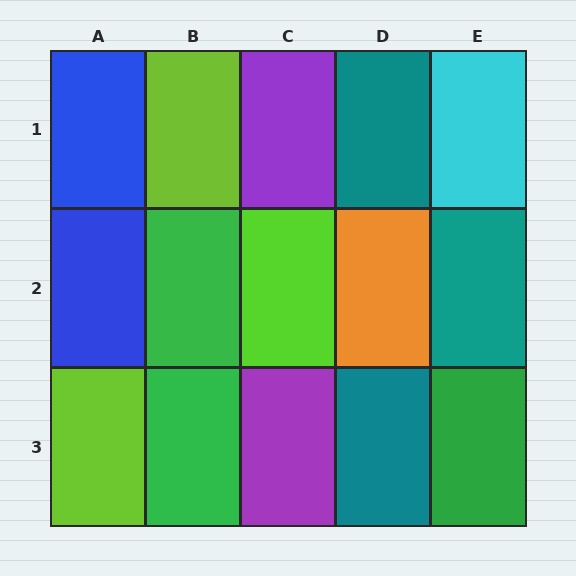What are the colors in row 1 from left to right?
Blue, lime, purple, teal, cyan.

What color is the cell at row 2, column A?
Blue.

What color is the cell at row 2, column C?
Lime.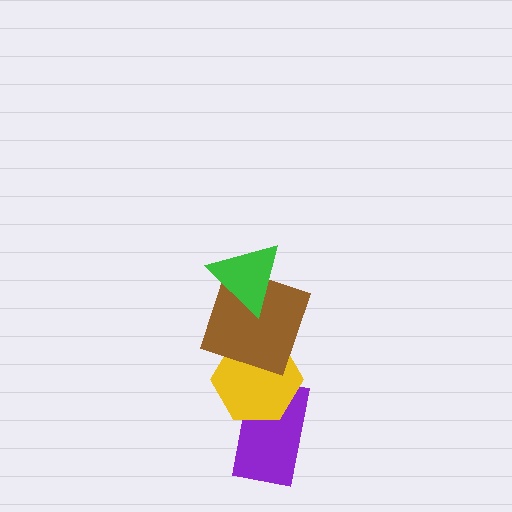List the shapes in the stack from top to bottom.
From top to bottom: the green triangle, the brown square, the yellow hexagon, the purple rectangle.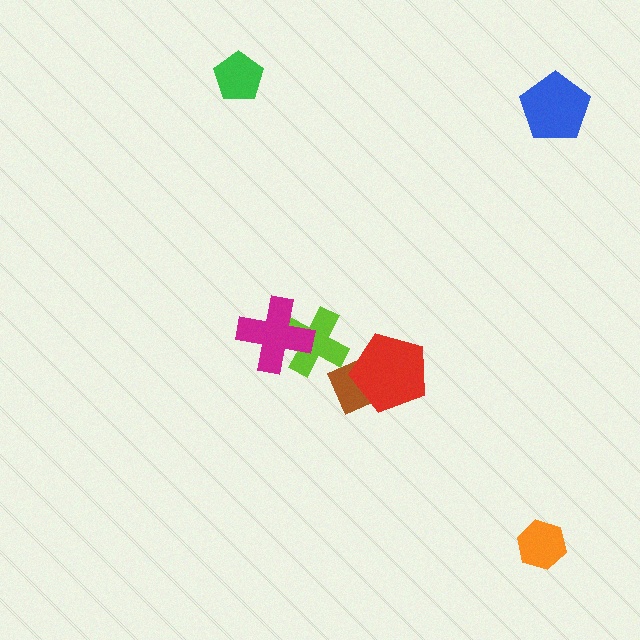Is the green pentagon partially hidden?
No, no other shape covers it.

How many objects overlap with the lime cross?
1 object overlaps with the lime cross.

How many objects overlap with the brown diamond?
1 object overlaps with the brown diamond.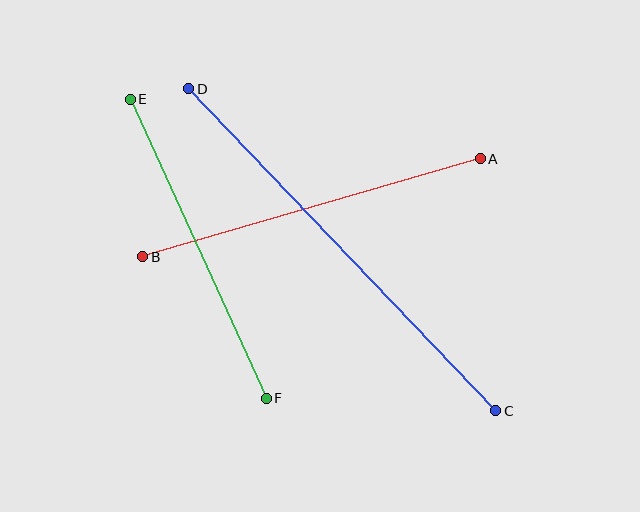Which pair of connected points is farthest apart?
Points C and D are farthest apart.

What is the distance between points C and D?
The distance is approximately 445 pixels.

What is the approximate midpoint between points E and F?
The midpoint is at approximately (198, 249) pixels.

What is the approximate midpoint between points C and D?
The midpoint is at approximately (342, 250) pixels.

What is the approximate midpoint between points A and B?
The midpoint is at approximately (311, 208) pixels.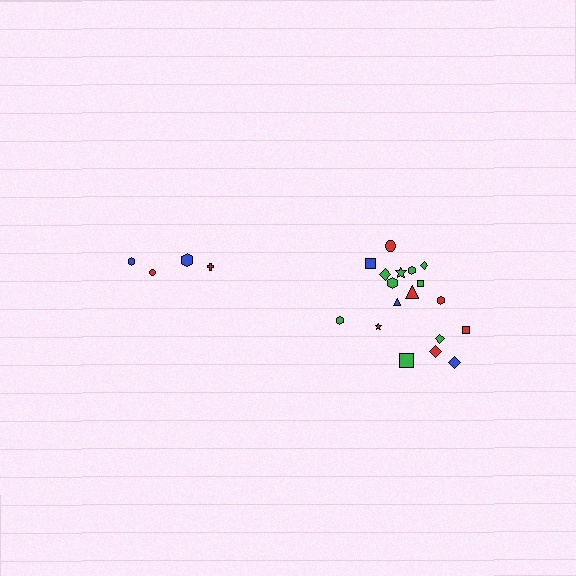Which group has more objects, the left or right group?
The right group.